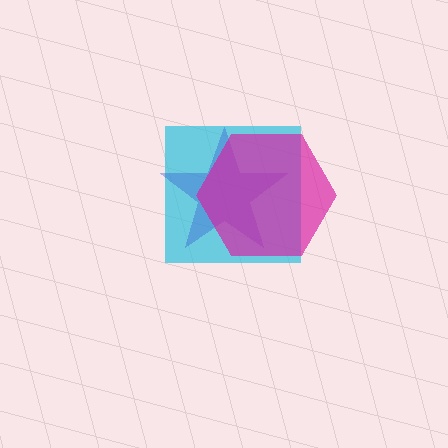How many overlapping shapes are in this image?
There are 3 overlapping shapes in the image.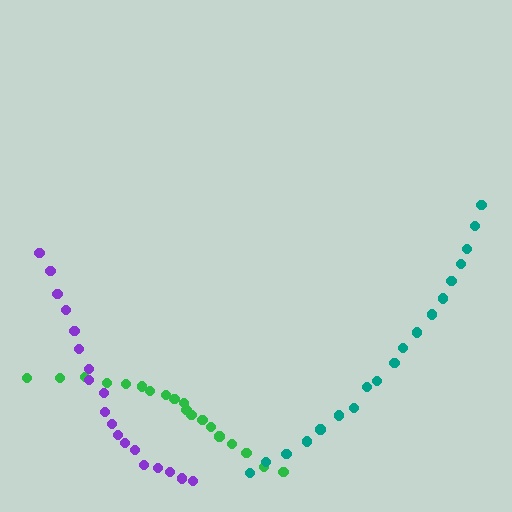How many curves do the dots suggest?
There are 3 distinct paths.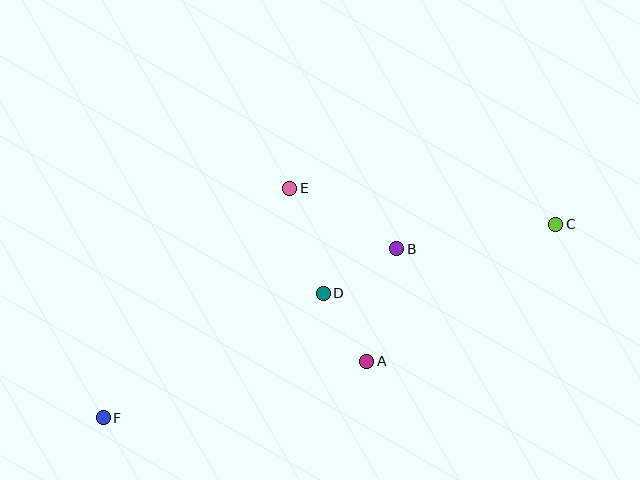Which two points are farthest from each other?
Points C and F are farthest from each other.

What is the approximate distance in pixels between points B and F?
The distance between B and F is approximately 339 pixels.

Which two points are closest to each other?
Points A and D are closest to each other.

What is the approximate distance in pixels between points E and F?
The distance between E and F is approximately 296 pixels.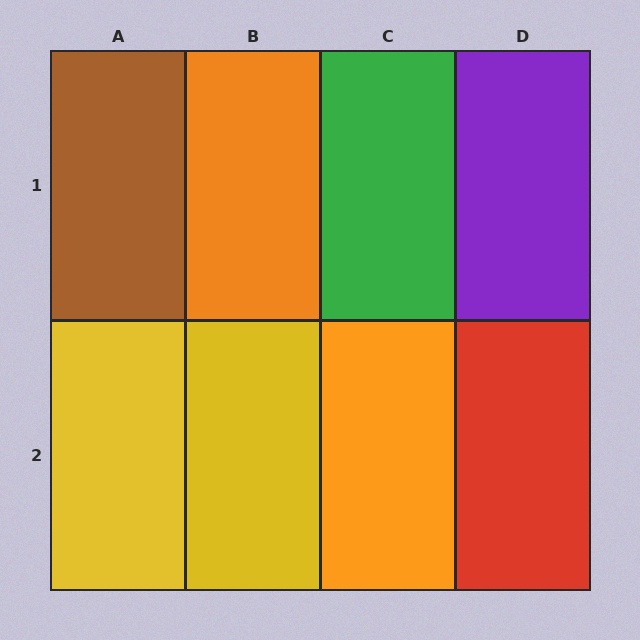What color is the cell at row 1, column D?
Purple.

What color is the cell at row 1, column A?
Brown.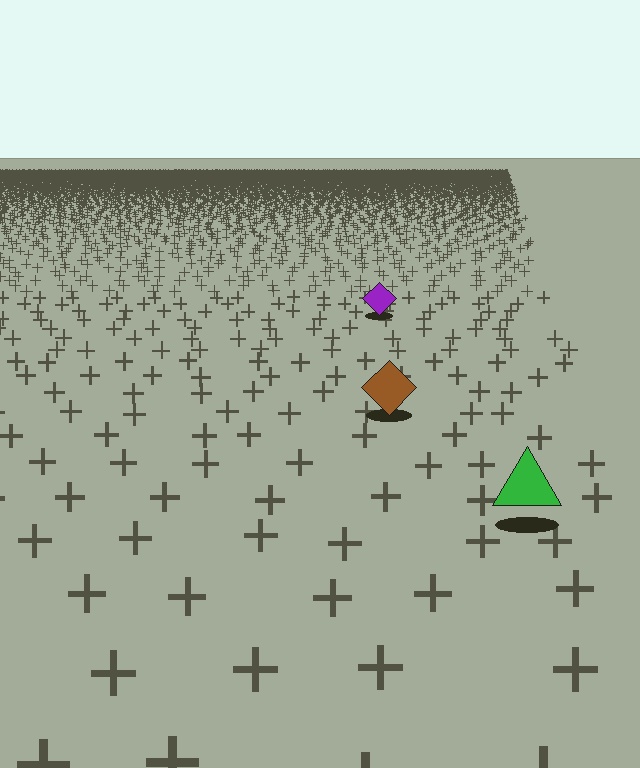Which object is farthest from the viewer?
The purple diamond is farthest from the viewer. It appears smaller and the ground texture around it is denser.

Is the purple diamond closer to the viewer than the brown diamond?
No. The brown diamond is closer — you can tell from the texture gradient: the ground texture is coarser near it.